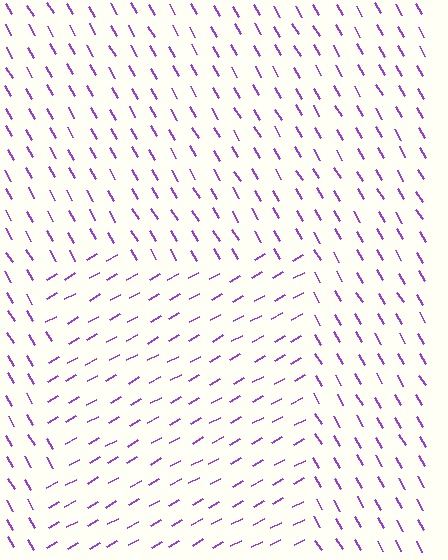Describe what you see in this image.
The image is filled with small purple line segments. A rectangle region in the image has lines oriented differently from the surrounding lines, creating a visible texture boundary.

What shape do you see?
I see a rectangle.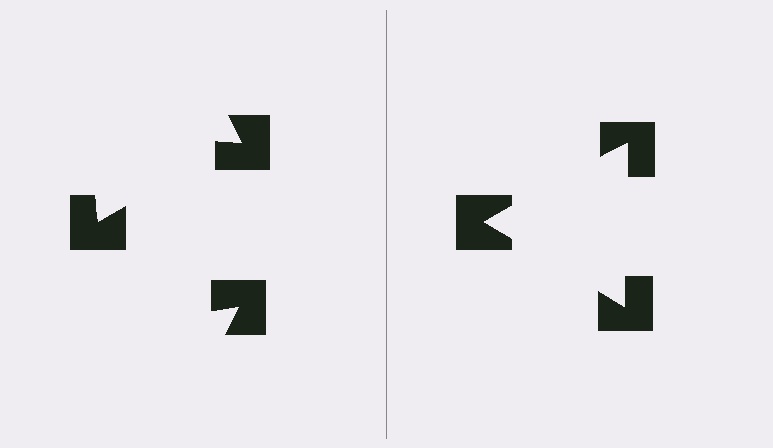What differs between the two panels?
The notched squares are positioned identically on both sides; only the wedge orientations differ. On the right they align to a triangle; on the left they are misaligned.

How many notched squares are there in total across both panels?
6 — 3 on each side.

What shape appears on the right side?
An illusory triangle.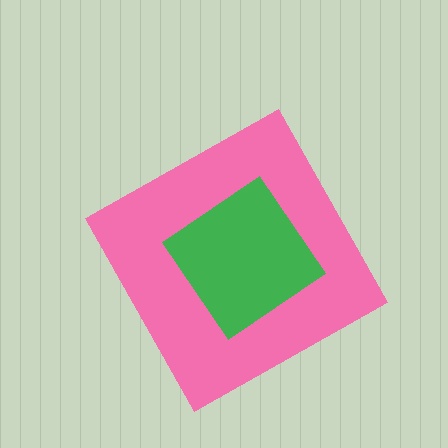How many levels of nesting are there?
2.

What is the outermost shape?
The pink diamond.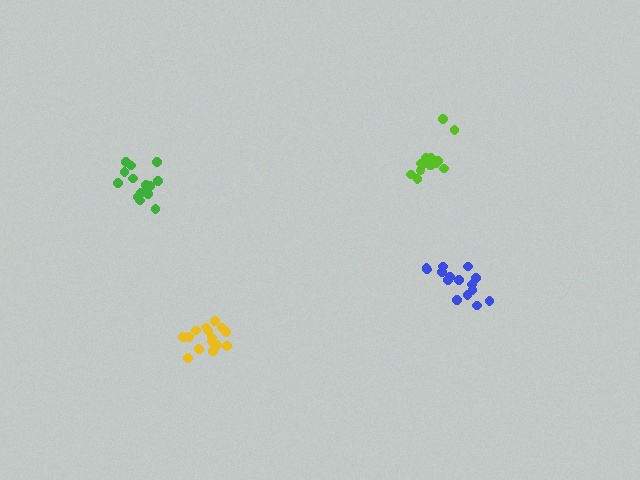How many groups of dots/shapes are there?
There are 4 groups.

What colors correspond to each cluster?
The clusters are colored: lime, yellow, blue, green.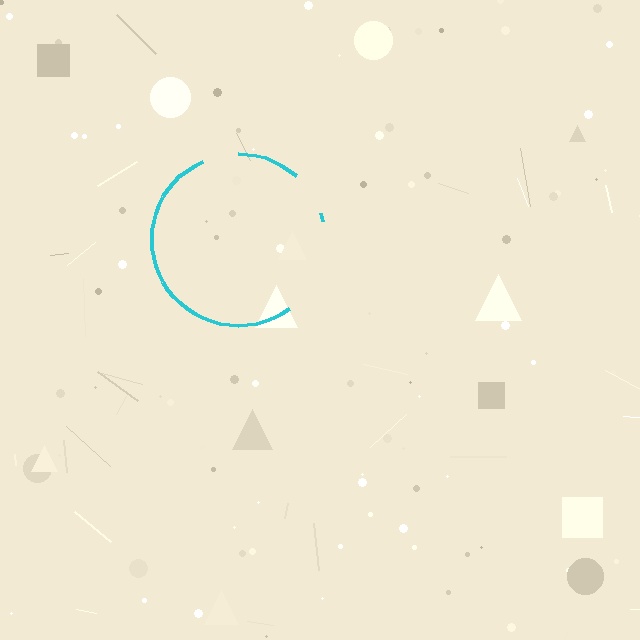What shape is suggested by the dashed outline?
The dashed outline suggests a circle.